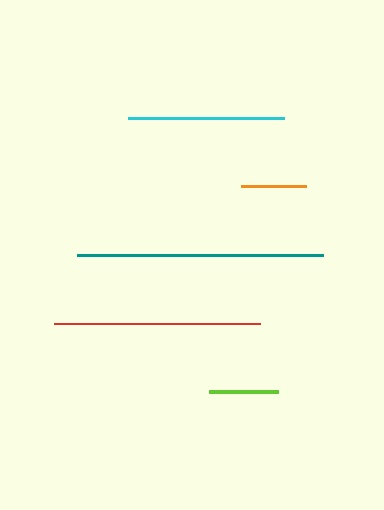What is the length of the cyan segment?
The cyan segment is approximately 155 pixels long.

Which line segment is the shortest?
The orange line is the shortest at approximately 64 pixels.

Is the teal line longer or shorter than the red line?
The teal line is longer than the red line.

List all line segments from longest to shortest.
From longest to shortest: teal, red, cyan, lime, orange.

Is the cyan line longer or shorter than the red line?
The red line is longer than the cyan line.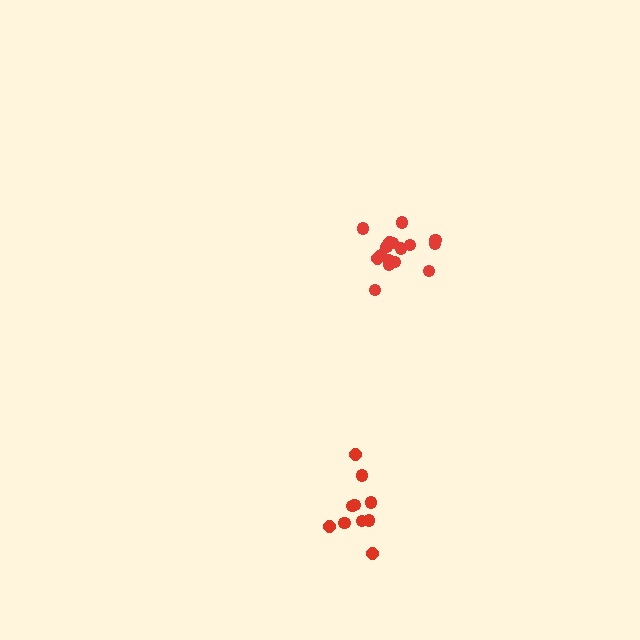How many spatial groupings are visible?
There are 2 spatial groupings.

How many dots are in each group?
Group 1: 16 dots, Group 2: 10 dots (26 total).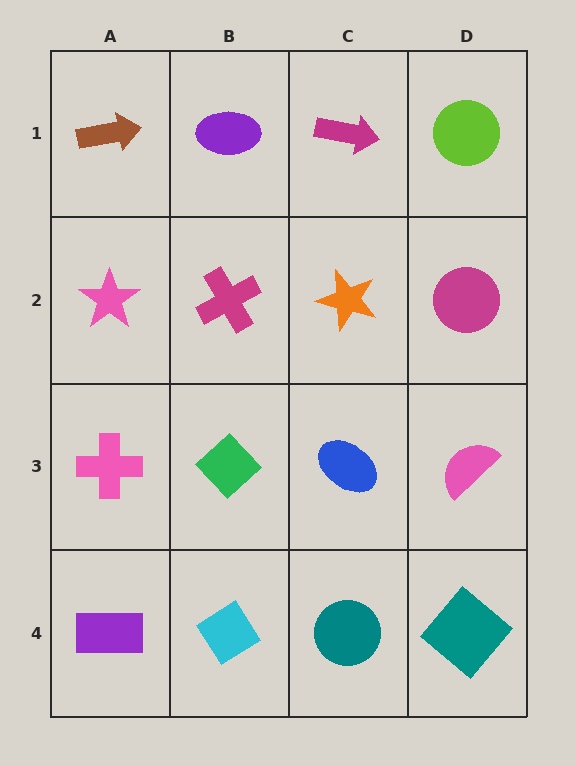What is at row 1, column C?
A magenta arrow.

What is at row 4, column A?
A purple rectangle.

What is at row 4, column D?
A teal diamond.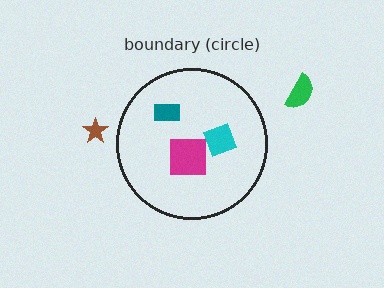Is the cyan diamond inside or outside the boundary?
Inside.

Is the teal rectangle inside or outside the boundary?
Inside.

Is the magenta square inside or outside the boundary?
Inside.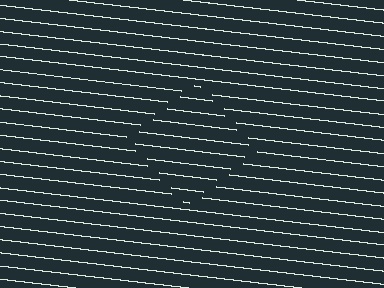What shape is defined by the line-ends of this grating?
An illusory square. The interior of the shape contains the same grating, shifted by half a period — the contour is defined by the phase discontinuity where line-ends from the inner and outer gratings abut.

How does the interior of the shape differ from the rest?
The interior of the shape contains the same grating, shifted by half a period — the contour is defined by the phase discontinuity where line-ends from the inner and outer gratings abut.